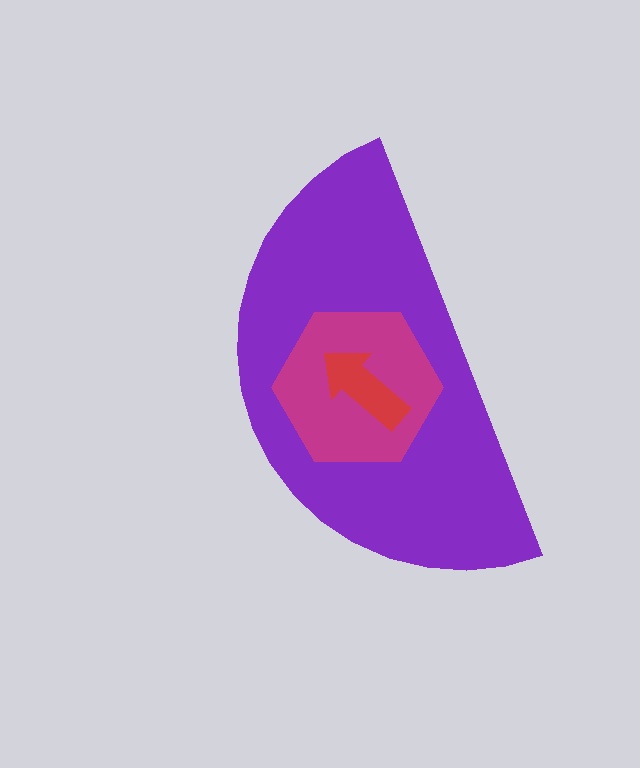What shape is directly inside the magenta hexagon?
The red arrow.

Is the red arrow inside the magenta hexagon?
Yes.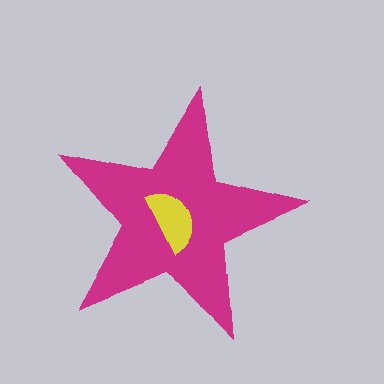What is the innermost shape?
The yellow semicircle.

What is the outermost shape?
The magenta star.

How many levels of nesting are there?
2.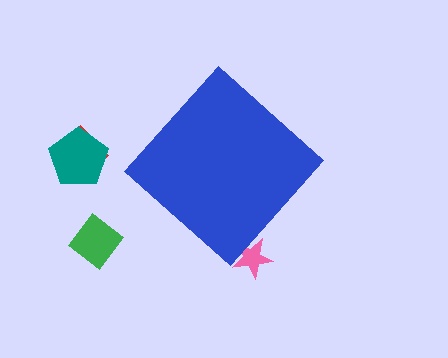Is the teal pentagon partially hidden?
No, the teal pentagon is fully visible.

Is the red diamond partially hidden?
No, the red diamond is fully visible.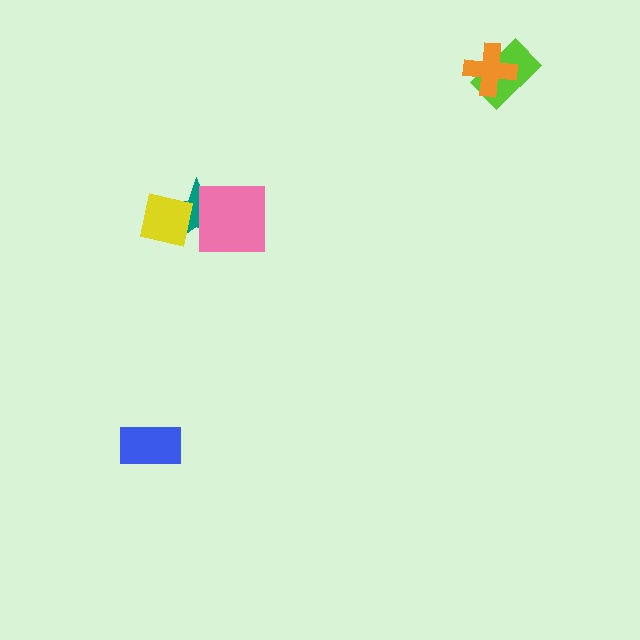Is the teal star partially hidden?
Yes, it is partially covered by another shape.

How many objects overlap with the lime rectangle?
1 object overlaps with the lime rectangle.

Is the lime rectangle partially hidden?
Yes, it is partially covered by another shape.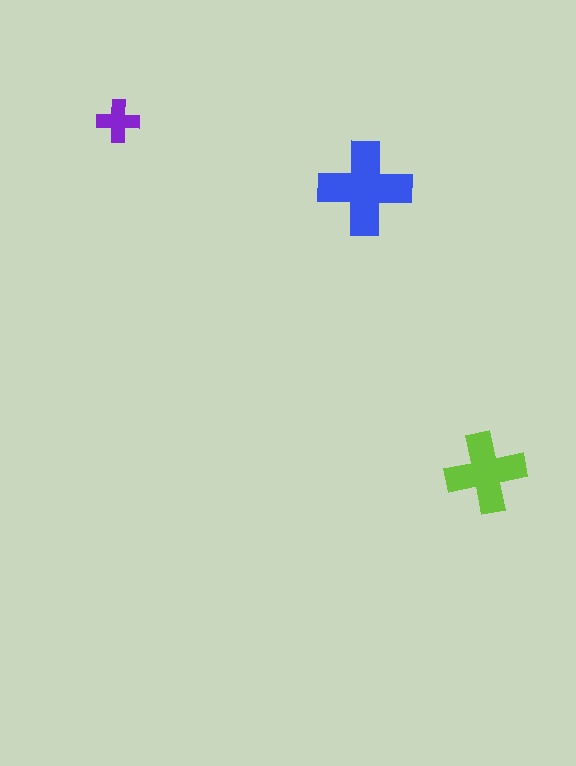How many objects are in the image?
There are 3 objects in the image.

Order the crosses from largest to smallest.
the blue one, the lime one, the purple one.